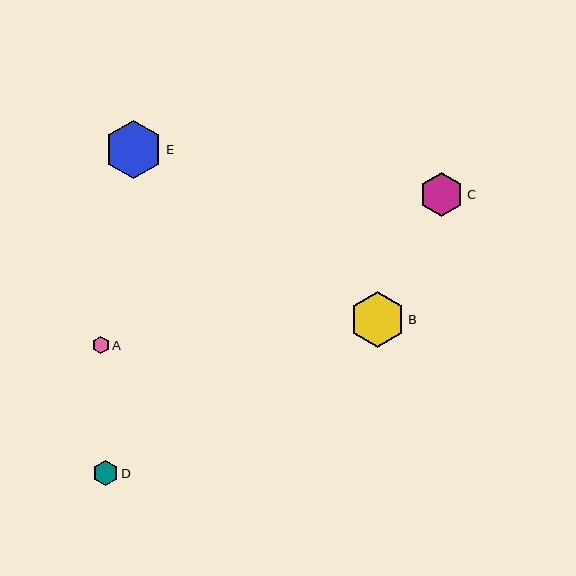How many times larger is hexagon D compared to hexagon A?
Hexagon D is approximately 1.5 times the size of hexagon A.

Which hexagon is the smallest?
Hexagon A is the smallest with a size of approximately 17 pixels.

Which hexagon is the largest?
Hexagon E is the largest with a size of approximately 58 pixels.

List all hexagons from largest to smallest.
From largest to smallest: E, B, C, D, A.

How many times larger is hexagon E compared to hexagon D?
Hexagon E is approximately 2.3 times the size of hexagon D.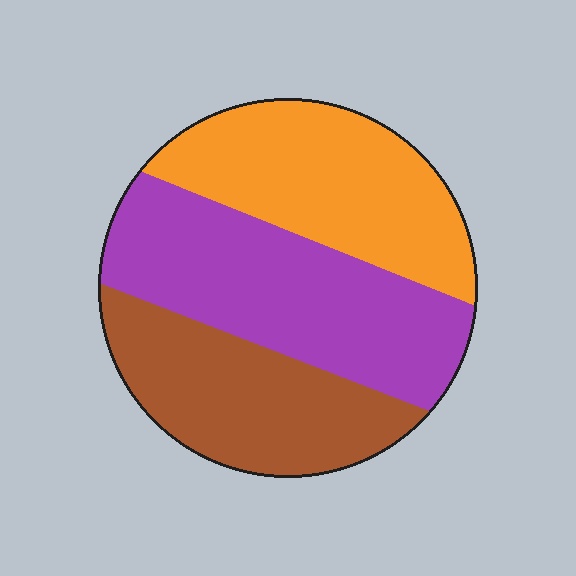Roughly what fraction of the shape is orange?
Orange takes up between a sixth and a third of the shape.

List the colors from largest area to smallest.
From largest to smallest: purple, orange, brown.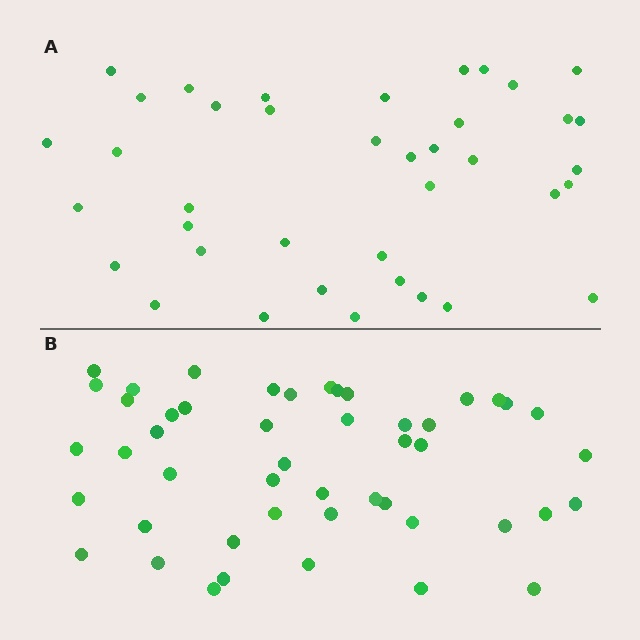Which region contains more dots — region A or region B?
Region B (the bottom region) has more dots.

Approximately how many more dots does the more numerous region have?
Region B has roughly 8 or so more dots than region A.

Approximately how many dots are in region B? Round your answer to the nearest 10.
About 50 dots. (The exact count is 48, which rounds to 50.)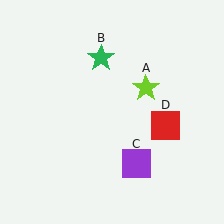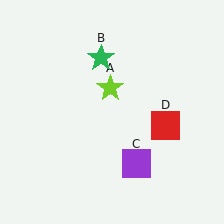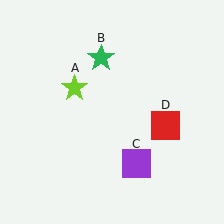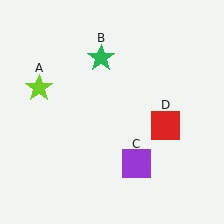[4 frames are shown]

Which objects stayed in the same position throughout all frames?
Green star (object B) and purple square (object C) and red square (object D) remained stationary.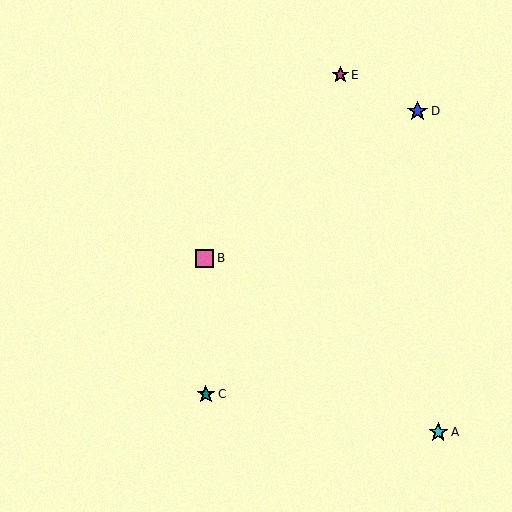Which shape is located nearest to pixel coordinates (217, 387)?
The teal star (labeled C) at (206, 394) is nearest to that location.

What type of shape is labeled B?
Shape B is a pink square.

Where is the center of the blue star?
The center of the blue star is at (418, 111).